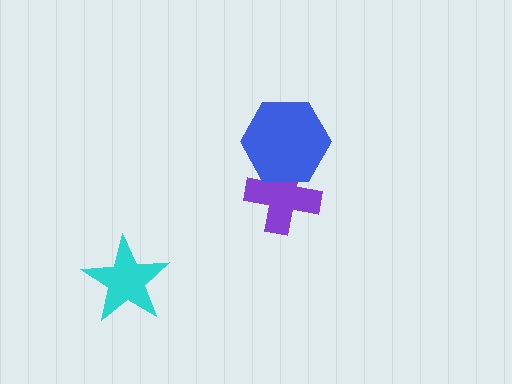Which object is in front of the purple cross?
The blue hexagon is in front of the purple cross.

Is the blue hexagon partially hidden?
No, no other shape covers it.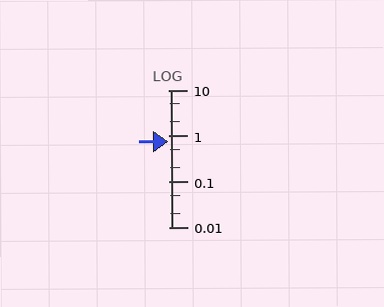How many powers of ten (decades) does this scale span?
The scale spans 3 decades, from 0.01 to 10.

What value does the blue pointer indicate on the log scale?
The pointer indicates approximately 0.75.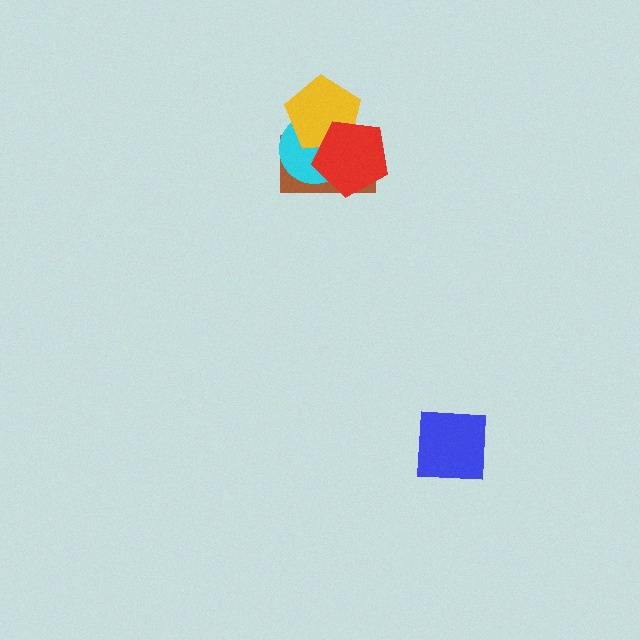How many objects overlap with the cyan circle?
3 objects overlap with the cyan circle.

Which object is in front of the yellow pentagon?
The red pentagon is in front of the yellow pentagon.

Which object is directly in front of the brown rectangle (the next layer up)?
The cyan circle is directly in front of the brown rectangle.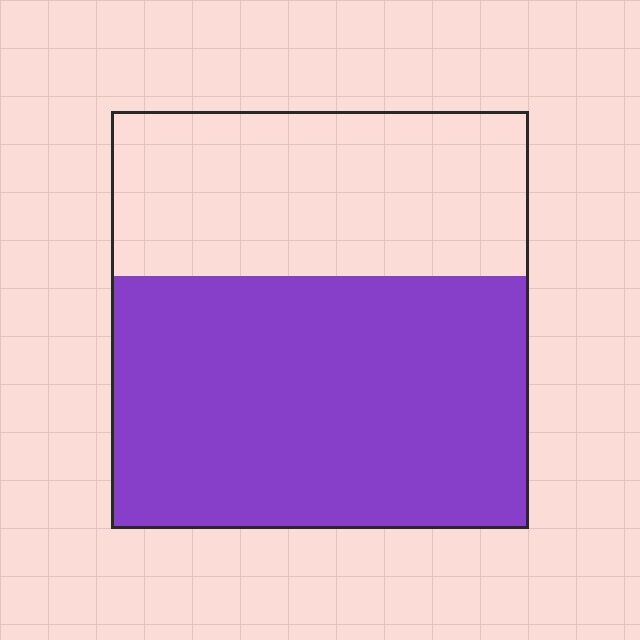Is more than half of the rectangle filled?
Yes.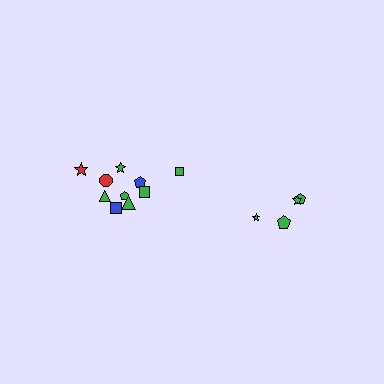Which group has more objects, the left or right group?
The left group.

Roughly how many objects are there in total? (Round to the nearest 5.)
Roughly 15 objects in total.